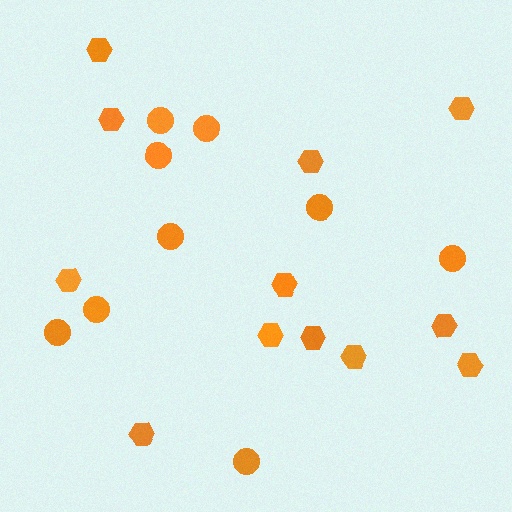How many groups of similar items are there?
There are 2 groups: one group of circles (9) and one group of hexagons (12).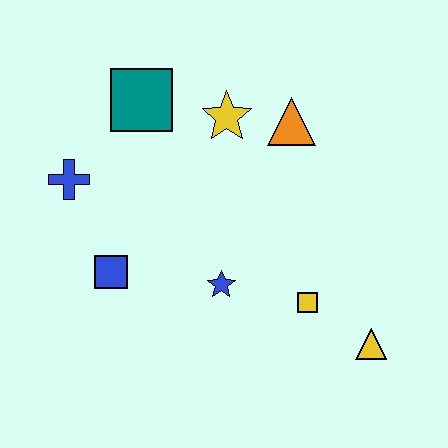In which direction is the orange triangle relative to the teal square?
The orange triangle is to the right of the teal square.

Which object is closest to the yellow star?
The orange triangle is closest to the yellow star.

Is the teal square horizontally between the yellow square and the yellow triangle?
No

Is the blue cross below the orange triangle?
Yes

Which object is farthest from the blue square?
The yellow triangle is farthest from the blue square.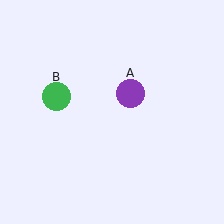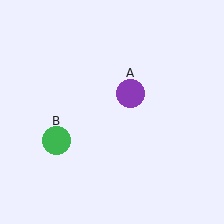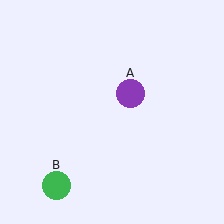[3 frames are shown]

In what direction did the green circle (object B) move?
The green circle (object B) moved down.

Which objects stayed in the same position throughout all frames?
Purple circle (object A) remained stationary.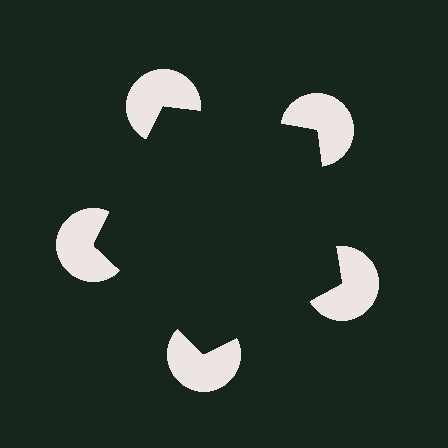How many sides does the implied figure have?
5 sides.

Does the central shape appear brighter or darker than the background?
It typically appears slightly darker than the background, even though no actual brightness change is drawn.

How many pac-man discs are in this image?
There are 5 — one at each vertex of the illusory pentagon.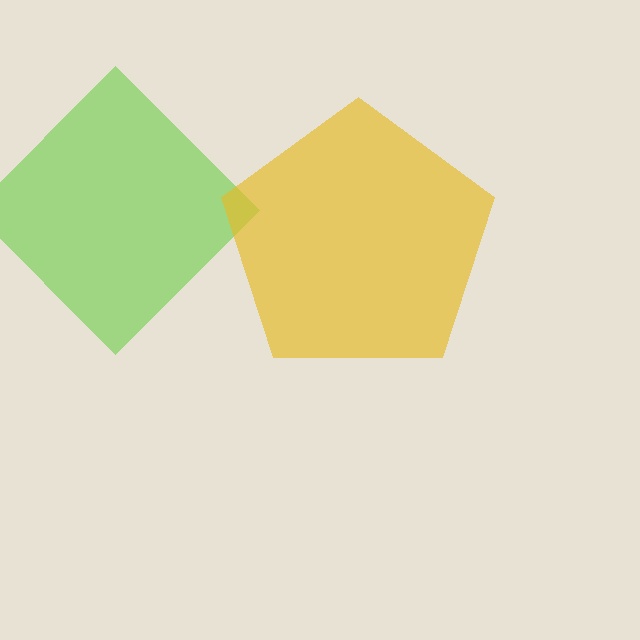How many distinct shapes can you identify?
There are 2 distinct shapes: a lime diamond, a yellow pentagon.